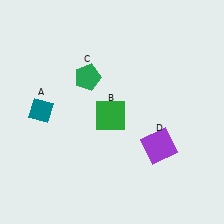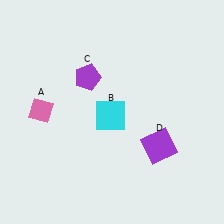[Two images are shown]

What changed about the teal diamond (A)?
In Image 1, A is teal. In Image 2, it changed to pink.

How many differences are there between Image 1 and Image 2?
There are 3 differences between the two images.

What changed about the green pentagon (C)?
In Image 1, C is green. In Image 2, it changed to purple.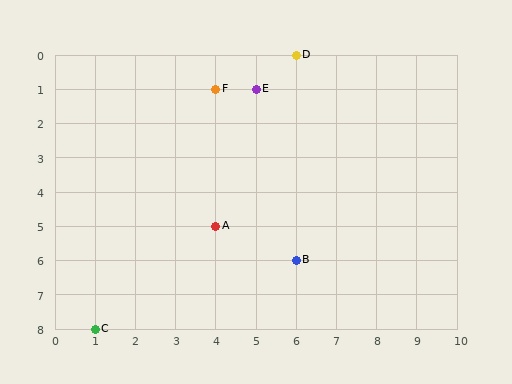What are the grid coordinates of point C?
Point C is at grid coordinates (1, 8).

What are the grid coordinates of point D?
Point D is at grid coordinates (6, 0).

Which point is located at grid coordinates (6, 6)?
Point B is at (6, 6).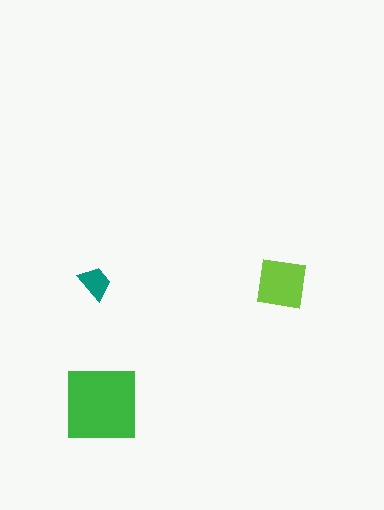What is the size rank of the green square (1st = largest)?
1st.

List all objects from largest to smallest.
The green square, the lime square, the teal trapezoid.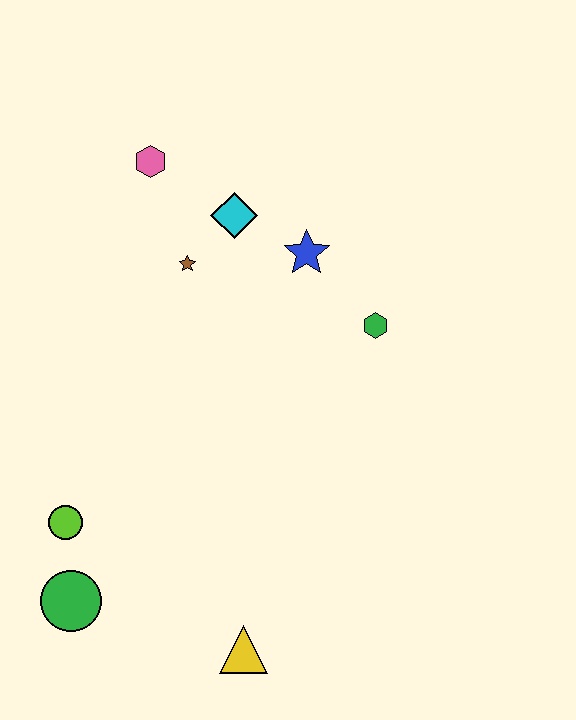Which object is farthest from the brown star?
The yellow triangle is farthest from the brown star.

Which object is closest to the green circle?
The lime circle is closest to the green circle.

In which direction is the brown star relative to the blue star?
The brown star is to the left of the blue star.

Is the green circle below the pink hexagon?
Yes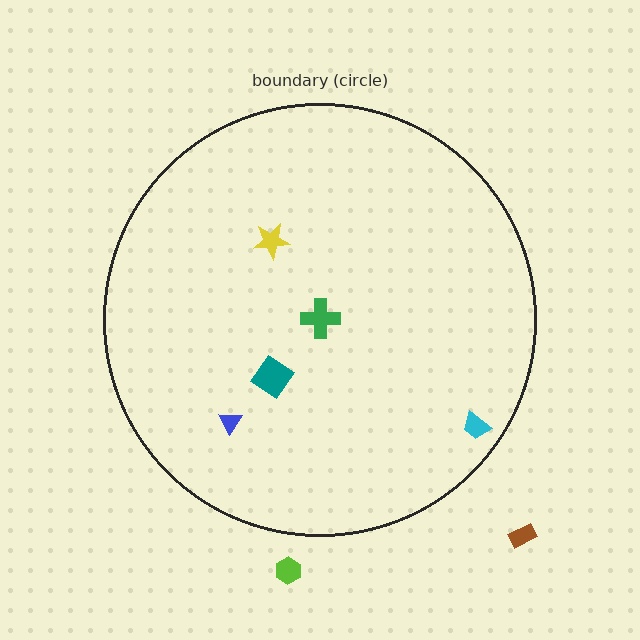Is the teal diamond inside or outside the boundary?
Inside.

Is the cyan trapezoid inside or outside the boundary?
Inside.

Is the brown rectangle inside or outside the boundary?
Outside.